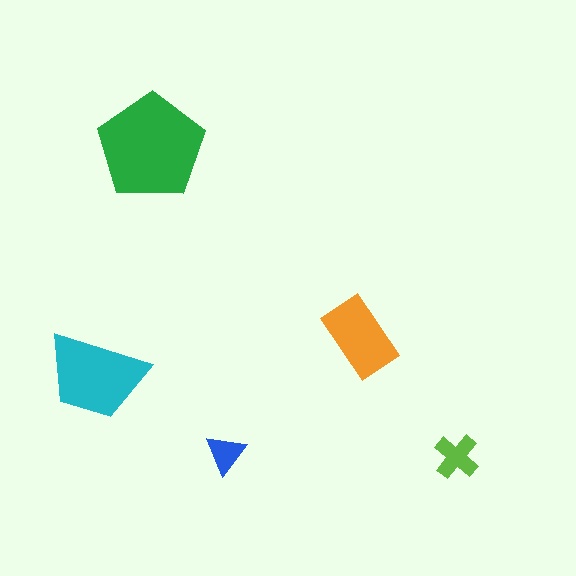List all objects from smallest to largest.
The blue triangle, the lime cross, the orange rectangle, the cyan trapezoid, the green pentagon.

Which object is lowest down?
The lime cross is bottommost.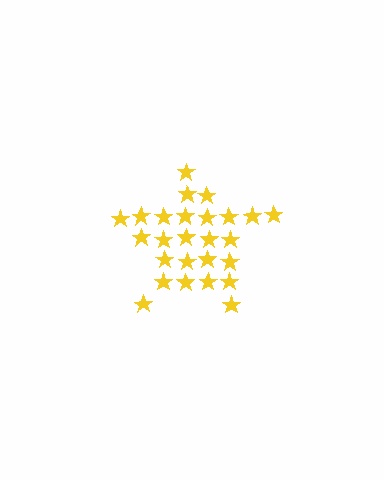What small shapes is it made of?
It is made of small stars.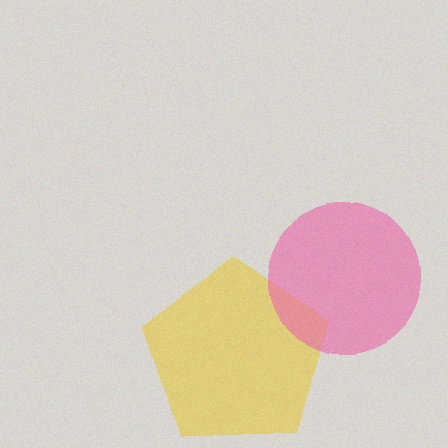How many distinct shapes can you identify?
There are 2 distinct shapes: a yellow pentagon, a pink circle.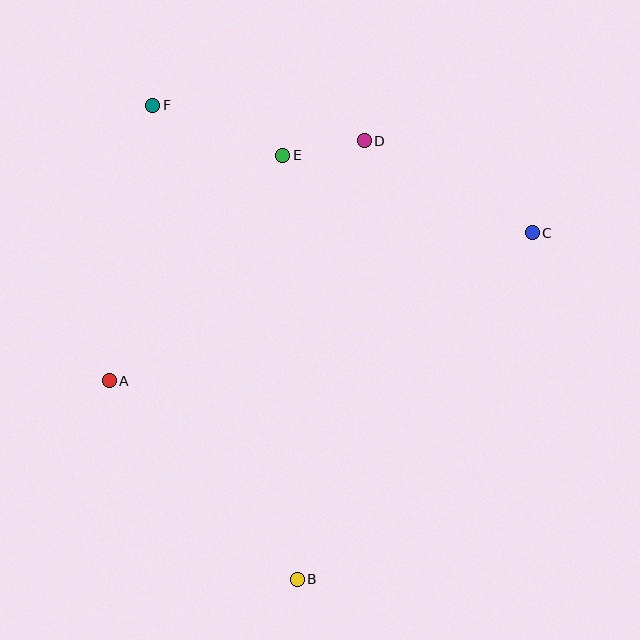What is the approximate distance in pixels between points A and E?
The distance between A and E is approximately 284 pixels.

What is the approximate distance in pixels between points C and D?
The distance between C and D is approximately 192 pixels.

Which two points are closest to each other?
Points D and E are closest to each other.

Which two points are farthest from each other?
Points B and F are farthest from each other.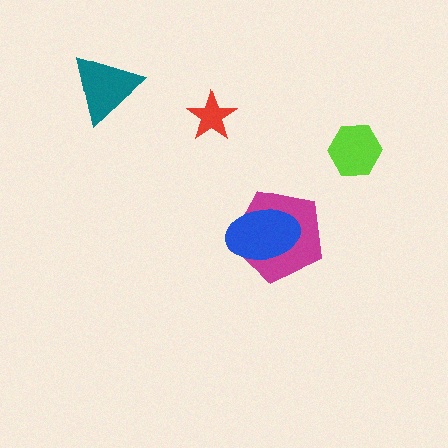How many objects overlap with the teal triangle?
0 objects overlap with the teal triangle.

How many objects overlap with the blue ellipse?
1 object overlaps with the blue ellipse.